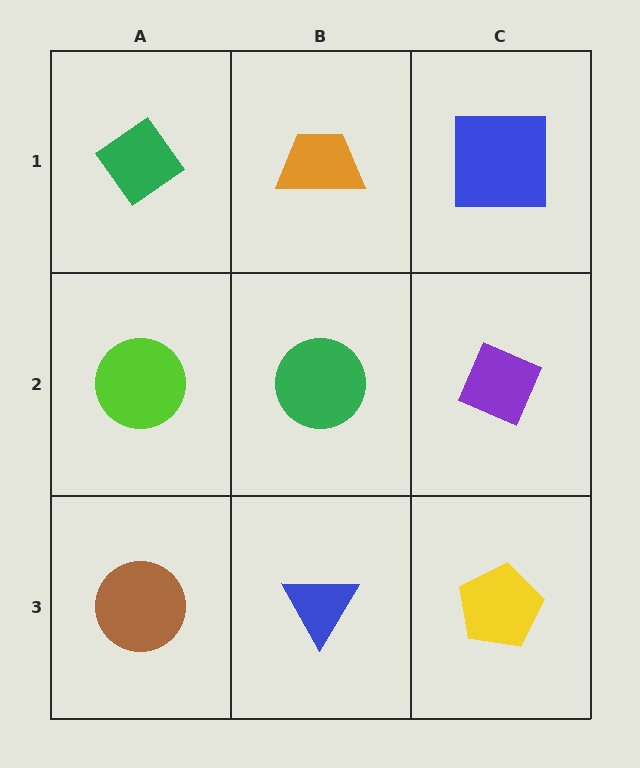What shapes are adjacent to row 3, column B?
A green circle (row 2, column B), a brown circle (row 3, column A), a yellow pentagon (row 3, column C).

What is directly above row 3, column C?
A purple diamond.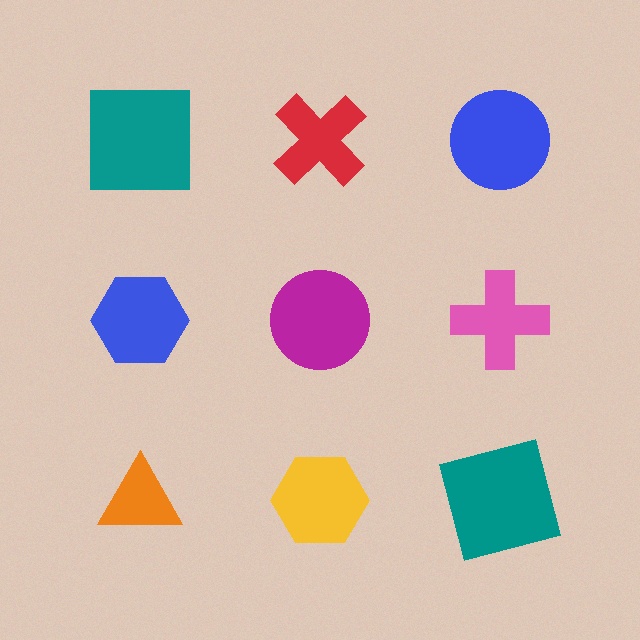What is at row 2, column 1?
A blue hexagon.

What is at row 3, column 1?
An orange triangle.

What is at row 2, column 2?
A magenta circle.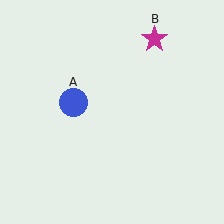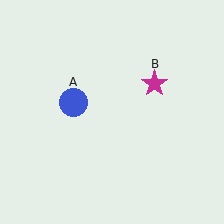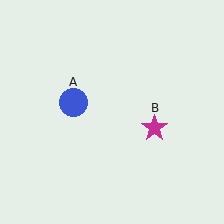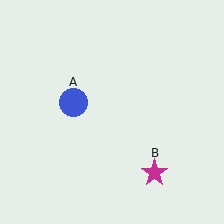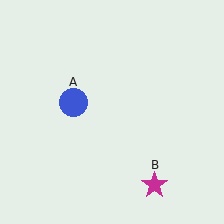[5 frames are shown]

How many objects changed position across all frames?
1 object changed position: magenta star (object B).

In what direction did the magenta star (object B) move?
The magenta star (object B) moved down.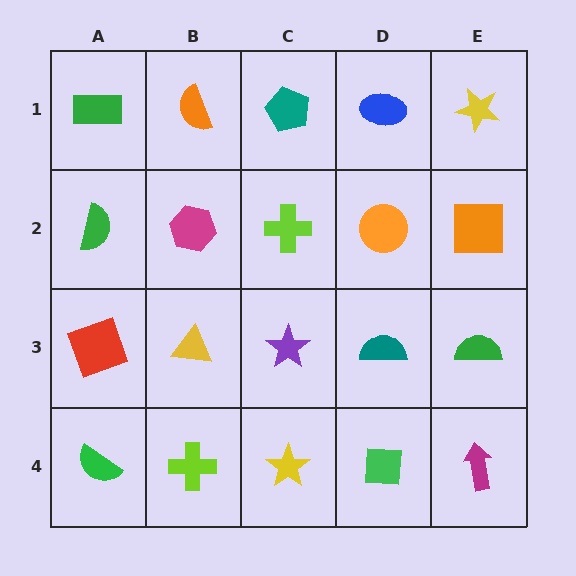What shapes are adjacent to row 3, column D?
An orange circle (row 2, column D), a green square (row 4, column D), a purple star (row 3, column C), a green semicircle (row 3, column E).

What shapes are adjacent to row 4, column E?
A green semicircle (row 3, column E), a green square (row 4, column D).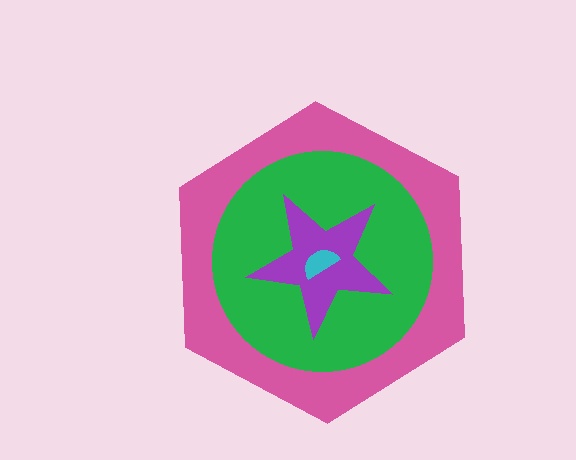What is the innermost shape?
The cyan semicircle.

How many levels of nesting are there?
4.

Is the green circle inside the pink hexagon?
Yes.